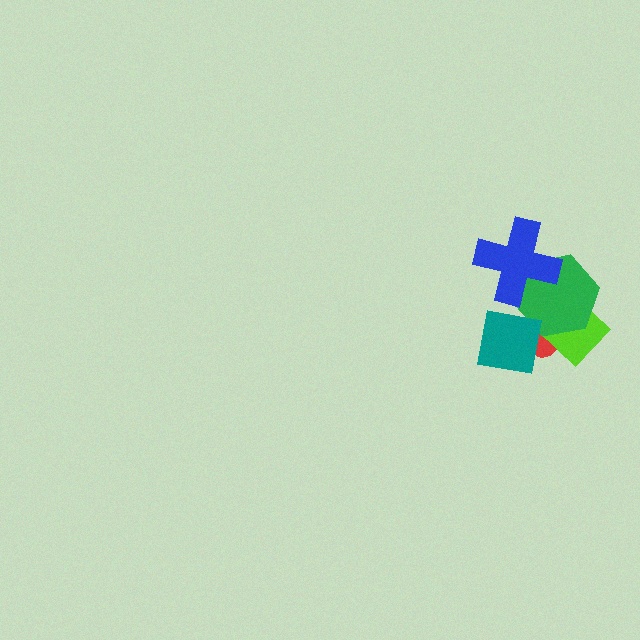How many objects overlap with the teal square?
2 objects overlap with the teal square.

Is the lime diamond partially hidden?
Yes, it is partially covered by another shape.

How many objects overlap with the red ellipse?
3 objects overlap with the red ellipse.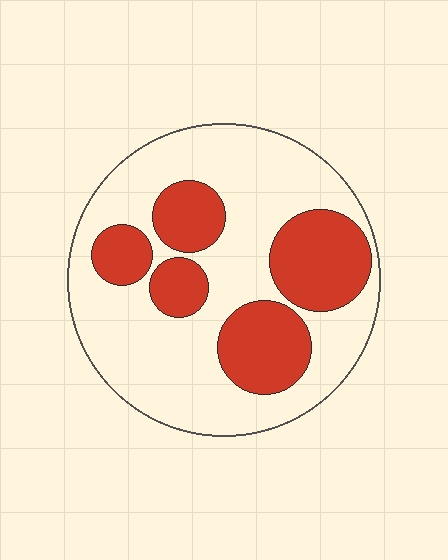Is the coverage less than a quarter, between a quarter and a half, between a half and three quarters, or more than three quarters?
Between a quarter and a half.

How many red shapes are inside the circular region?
5.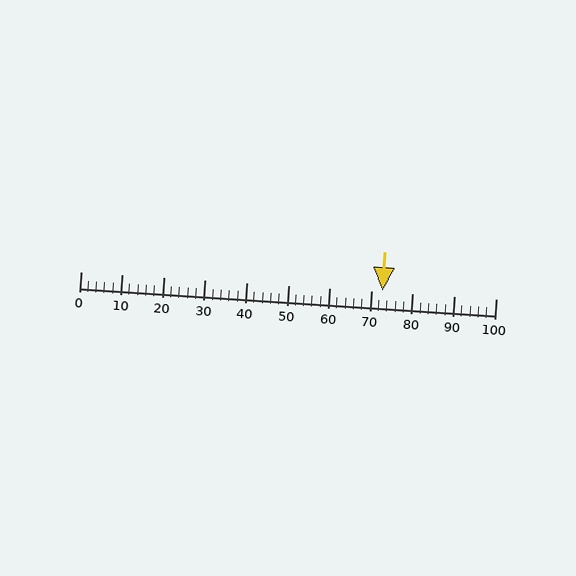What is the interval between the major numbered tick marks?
The major tick marks are spaced 10 units apart.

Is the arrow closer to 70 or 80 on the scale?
The arrow is closer to 70.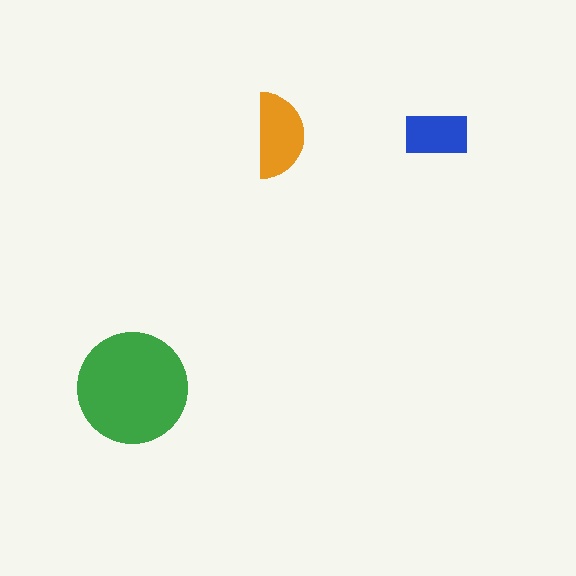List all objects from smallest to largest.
The blue rectangle, the orange semicircle, the green circle.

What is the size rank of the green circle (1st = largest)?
1st.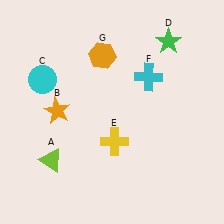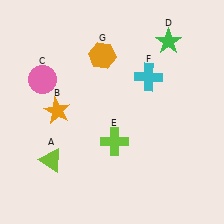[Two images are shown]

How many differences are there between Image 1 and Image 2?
There are 2 differences between the two images.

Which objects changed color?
C changed from cyan to pink. E changed from yellow to lime.